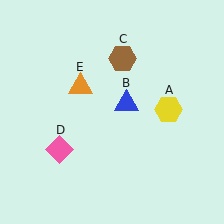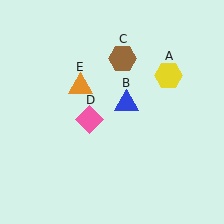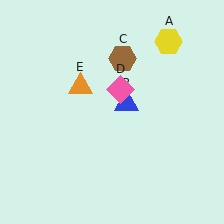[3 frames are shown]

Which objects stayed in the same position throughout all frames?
Blue triangle (object B) and brown hexagon (object C) and orange triangle (object E) remained stationary.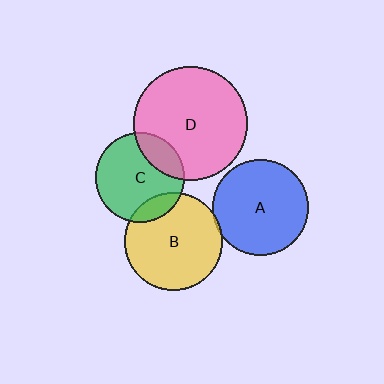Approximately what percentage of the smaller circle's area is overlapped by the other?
Approximately 5%.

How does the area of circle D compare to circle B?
Approximately 1.4 times.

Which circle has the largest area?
Circle D (pink).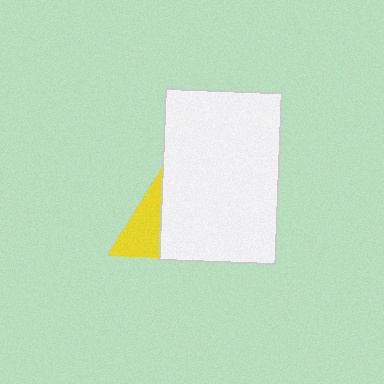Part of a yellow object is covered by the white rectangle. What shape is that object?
It is a triangle.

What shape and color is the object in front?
The object in front is a white rectangle.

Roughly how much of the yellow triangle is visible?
A small part of it is visible (roughly 44%).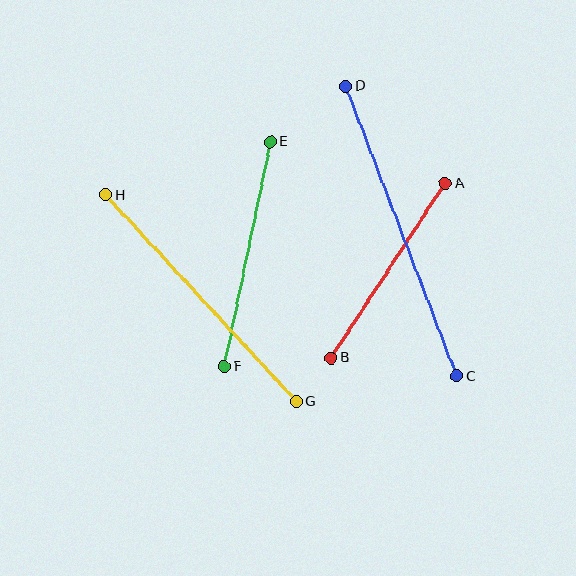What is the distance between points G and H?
The distance is approximately 281 pixels.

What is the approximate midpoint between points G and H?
The midpoint is at approximately (201, 298) pixels.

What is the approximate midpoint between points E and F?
The midpoint is at approximately (247, 254) pixels.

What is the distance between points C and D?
The distance is approximately 310 pixels.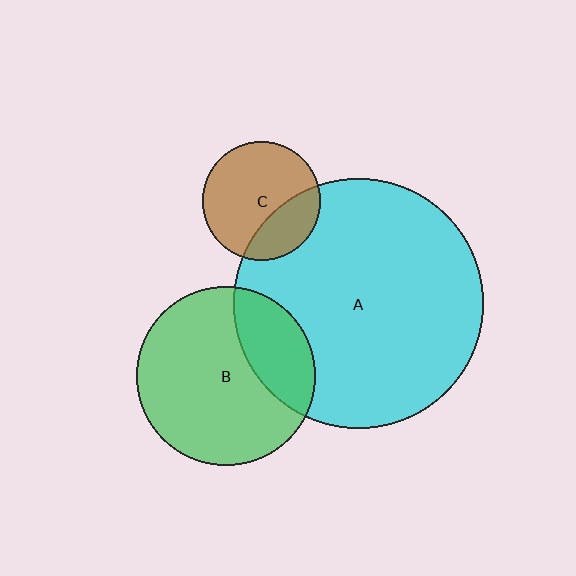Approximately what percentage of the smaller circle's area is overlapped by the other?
Approximately 30%.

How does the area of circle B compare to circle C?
Approximately 2.3 times.